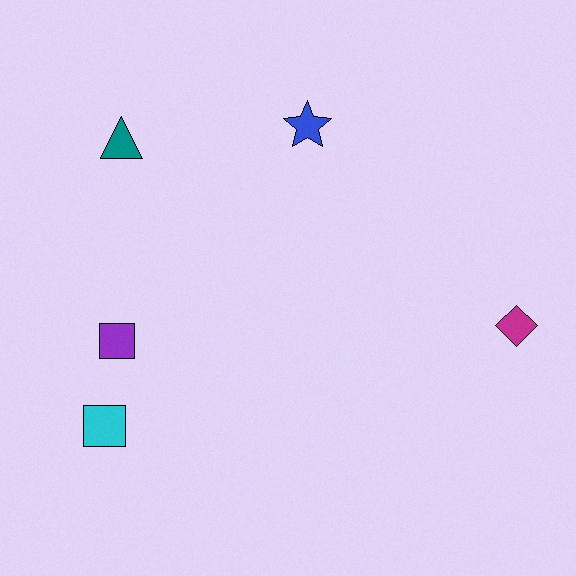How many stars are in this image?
There is 1 star.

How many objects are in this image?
There are 5 objects.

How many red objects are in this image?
There are no red objects.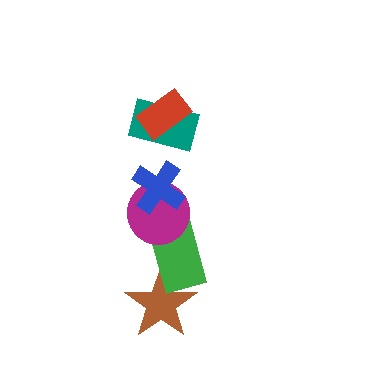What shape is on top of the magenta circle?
The blue cross is on top of the magenta circle.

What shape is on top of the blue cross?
The teal rectangle is on top of the blue cross.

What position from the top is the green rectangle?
The green rectangle is 5th from the top.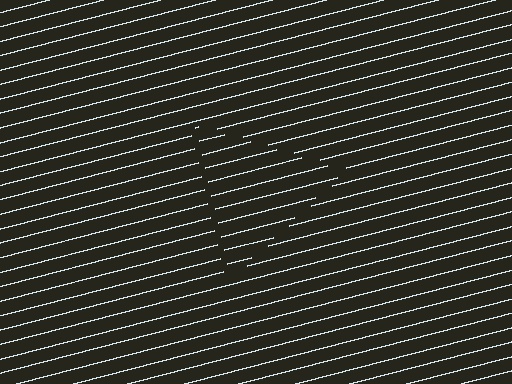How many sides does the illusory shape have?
3 sides — the line-ends trace a triangle.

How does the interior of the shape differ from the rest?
The interior of the shape contains the same grating, shifted by half a period — the contour is defined by the phase discontinuity where line-ends from the inner and outer gratings abut.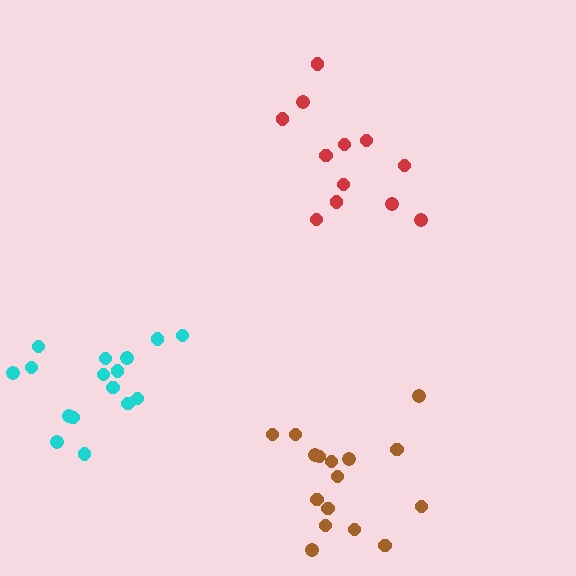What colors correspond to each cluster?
The clusters are colored: red, cyan, brown.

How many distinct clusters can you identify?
There are 3 distinct clusters.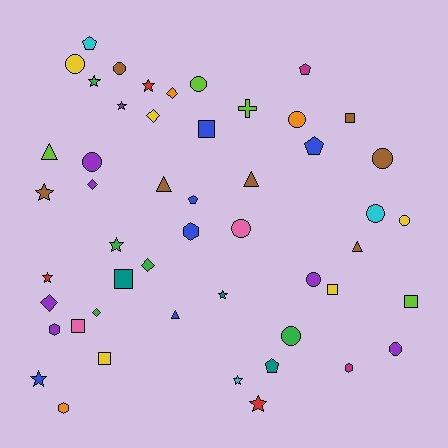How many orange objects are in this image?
There are 3 orange objects.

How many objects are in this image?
There are 50 objects.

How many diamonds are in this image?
There are 6 diamonds.